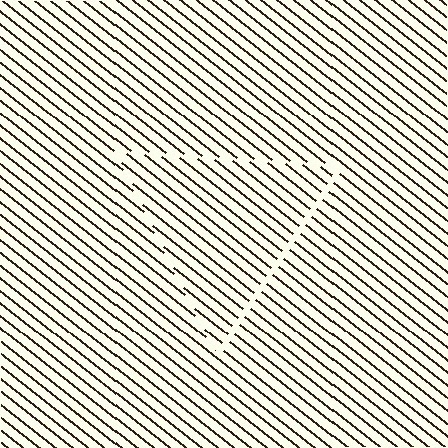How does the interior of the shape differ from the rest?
The interior of the shape contains the same grating, shifted by half a period — the contour is defined by the phase discontinuity where line-ends from the inner and outer gratings abut.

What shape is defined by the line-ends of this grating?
An illusory triangle. The interior of the shape contains the same grating, shifted by half a period — the contour is defined by the phase discontinuity where line-ends from the inner and outer gratings abut.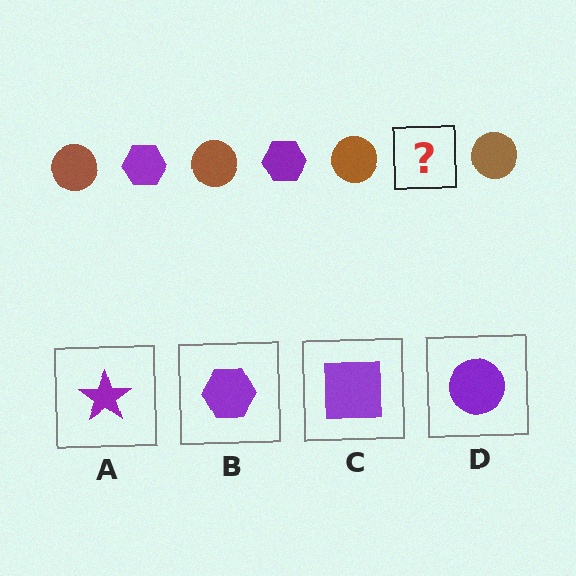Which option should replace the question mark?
Option B.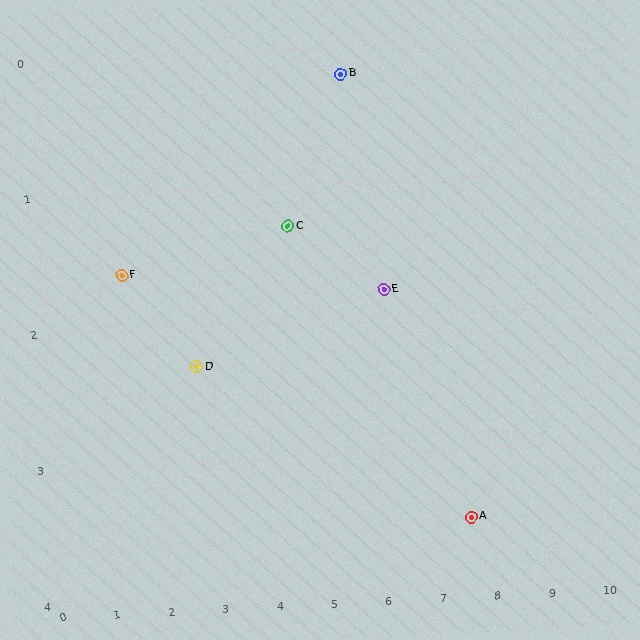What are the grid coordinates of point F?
Point F is at approximately (1.4, 1.6).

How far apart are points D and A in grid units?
Points D and A are about 5.0 grid units apart.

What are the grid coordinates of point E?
Point E is at approximately (6.2, 1.8).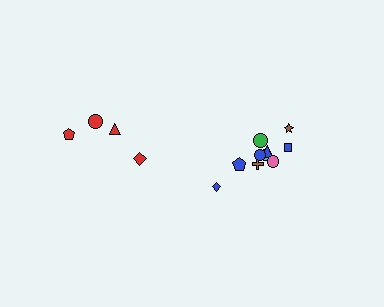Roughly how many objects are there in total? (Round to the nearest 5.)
Roughly 15 objects in total.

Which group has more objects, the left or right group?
The right group.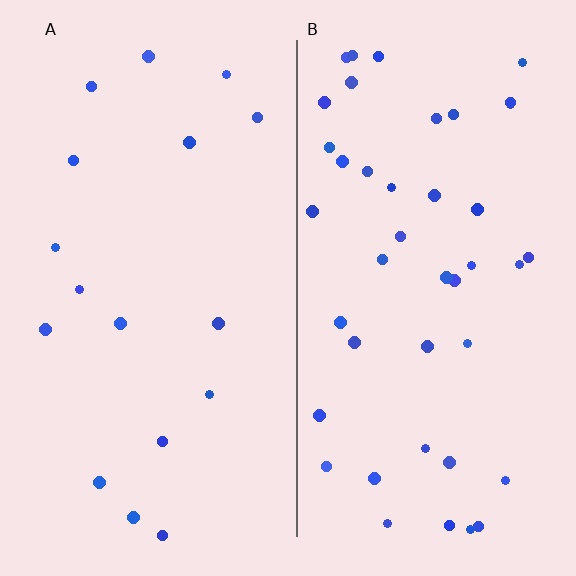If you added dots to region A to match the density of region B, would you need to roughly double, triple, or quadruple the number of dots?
Approximately triple.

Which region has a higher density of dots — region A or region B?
B (the right).